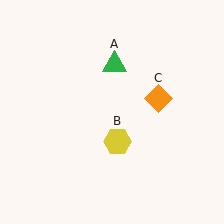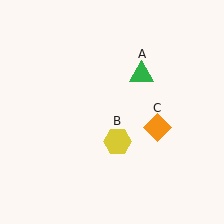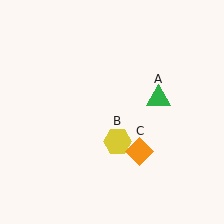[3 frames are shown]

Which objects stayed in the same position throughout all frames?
Yellow hexagon (object B) remained stationary.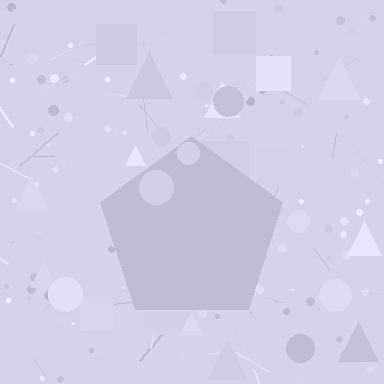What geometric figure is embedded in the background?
A pentagon is embedded in the background.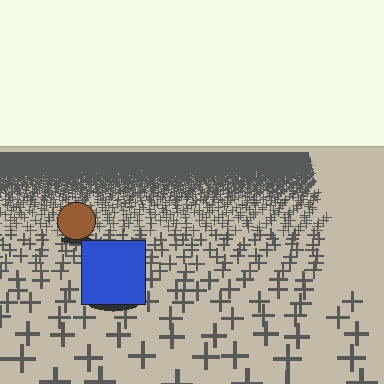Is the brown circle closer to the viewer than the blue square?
No. The blue square is closer — you can tell from the texture gradient: the ground texture is coarser near it.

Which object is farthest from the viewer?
The brown circle is farthest from the viewer. It appears smaller and the ground texture around it is denser.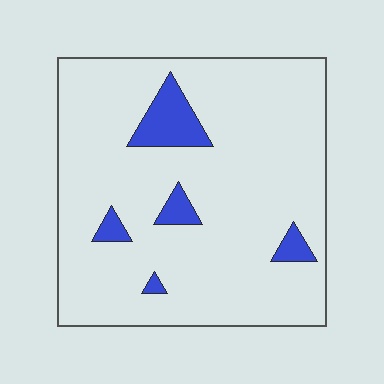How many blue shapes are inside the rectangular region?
5.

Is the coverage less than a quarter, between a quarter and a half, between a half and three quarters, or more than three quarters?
Less than a quarter.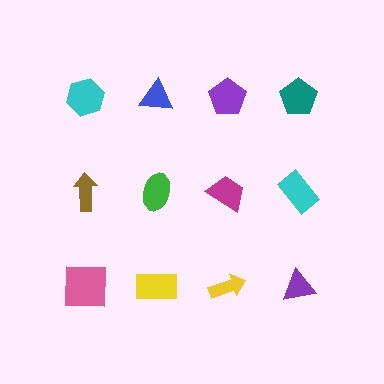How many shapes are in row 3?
4 shapes.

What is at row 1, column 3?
A purple pentagon.